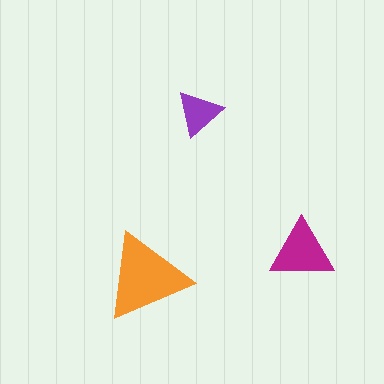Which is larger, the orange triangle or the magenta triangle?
The orange one.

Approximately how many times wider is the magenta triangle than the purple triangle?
About 1.5 times wider.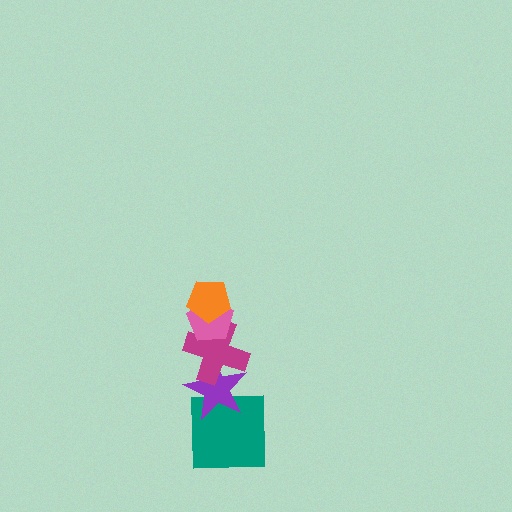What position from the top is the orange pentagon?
The orange pentagon is 1st from the top.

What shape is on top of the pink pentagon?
The orange pentagon is on top of the pink pentagon.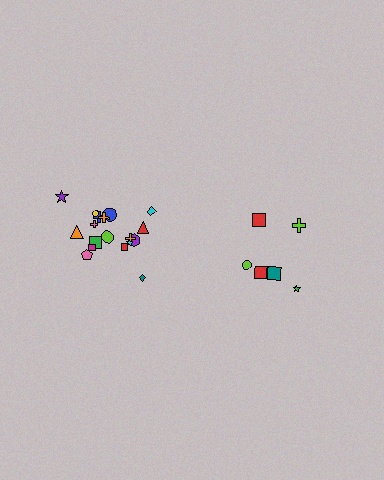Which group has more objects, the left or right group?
The left group.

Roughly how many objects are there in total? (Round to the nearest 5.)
Roughly 25 objects in total.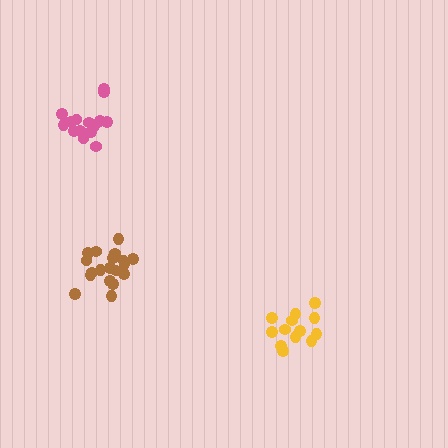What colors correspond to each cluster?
The clusters are colored: pink, brown, yellow.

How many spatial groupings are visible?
There are 3 spatial groupings.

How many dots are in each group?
Group 1: 15 dots, Group 2: 19 dots, Group 3: 13 dots (47 total).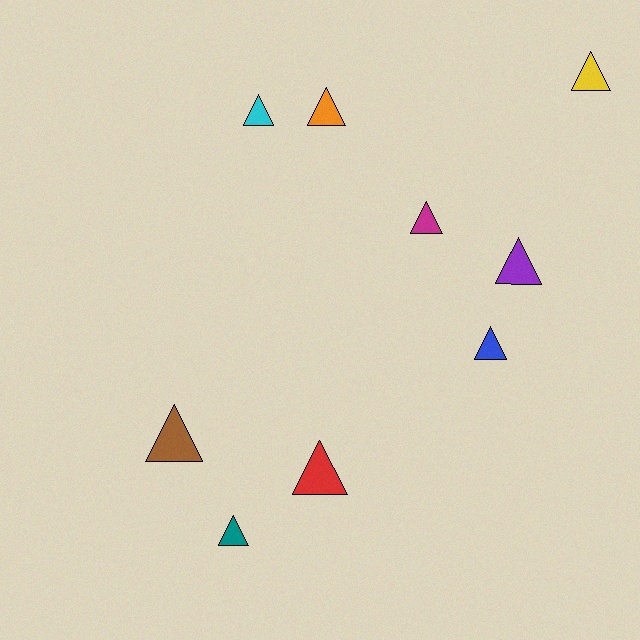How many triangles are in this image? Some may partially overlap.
There are 9 triangles.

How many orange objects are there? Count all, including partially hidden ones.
There is 1 orange object.